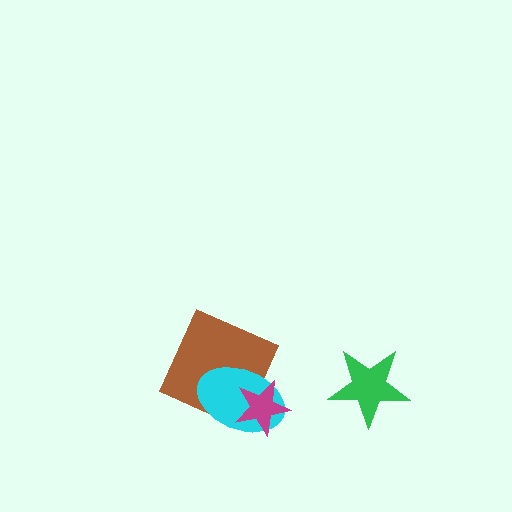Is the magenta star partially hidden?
No, no other shape covers it.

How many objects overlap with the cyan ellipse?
2 objects overlap with the cyan ellipse.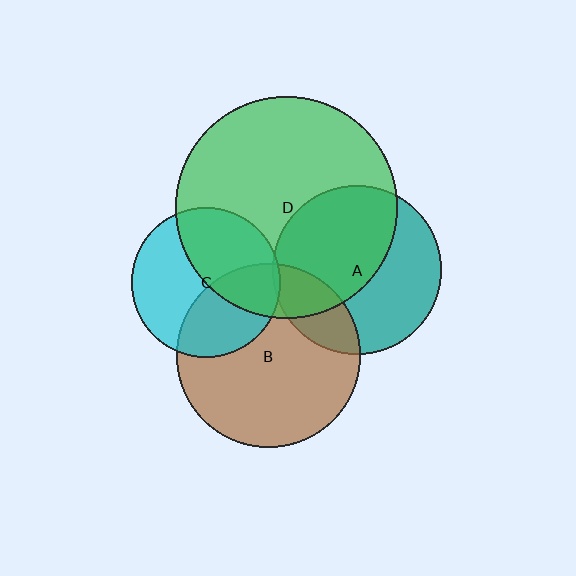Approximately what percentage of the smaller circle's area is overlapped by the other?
Approximately 40%.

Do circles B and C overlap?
Yes.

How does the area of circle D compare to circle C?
Approximately 2.2 times.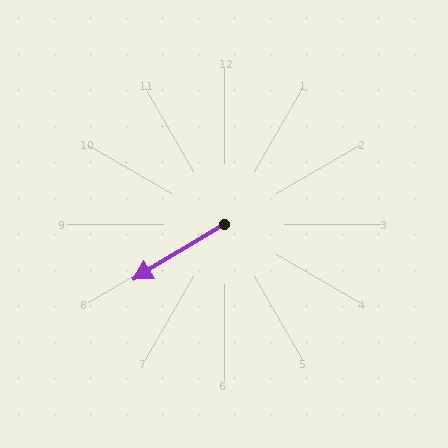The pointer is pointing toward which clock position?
Roughly 8 o'clock.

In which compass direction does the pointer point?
Southwest.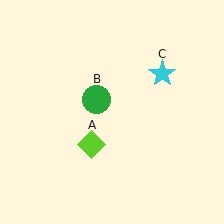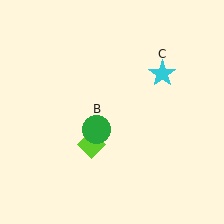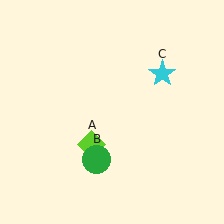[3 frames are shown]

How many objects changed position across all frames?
1 object changed position: green circle (object B).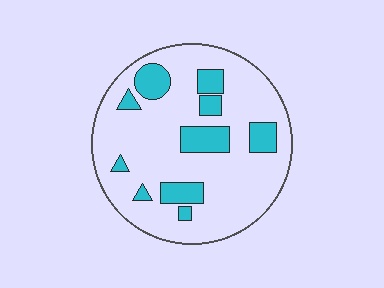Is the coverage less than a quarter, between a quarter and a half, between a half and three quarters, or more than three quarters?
Less than a quarter.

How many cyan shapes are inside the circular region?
10.